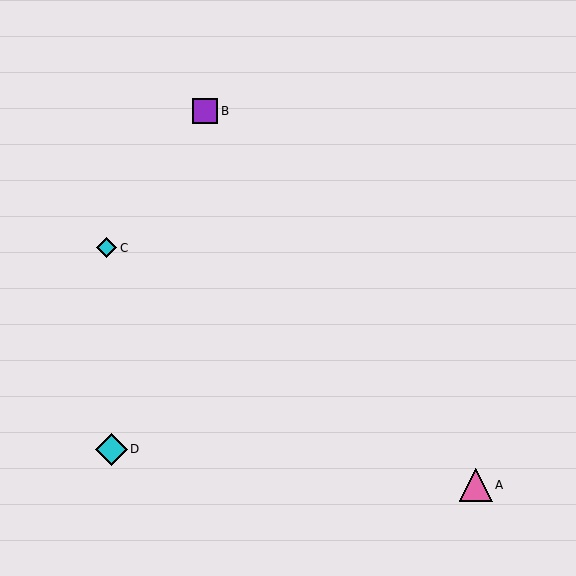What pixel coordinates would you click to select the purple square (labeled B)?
Click at (205, 111) to select the purple square B.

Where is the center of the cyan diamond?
The center of the cyan diamond is at (107, 248).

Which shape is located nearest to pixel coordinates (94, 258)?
The cyan diamond (labeled C) at (107, 248) is nearest to that location.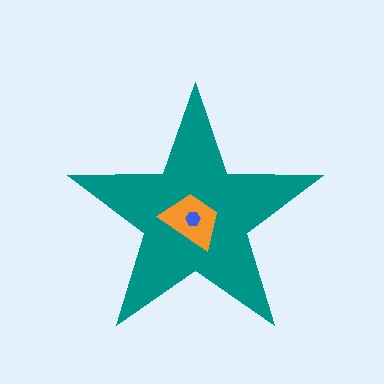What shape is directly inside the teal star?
The orange trapezoid.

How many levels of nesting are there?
3.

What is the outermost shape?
The teal star.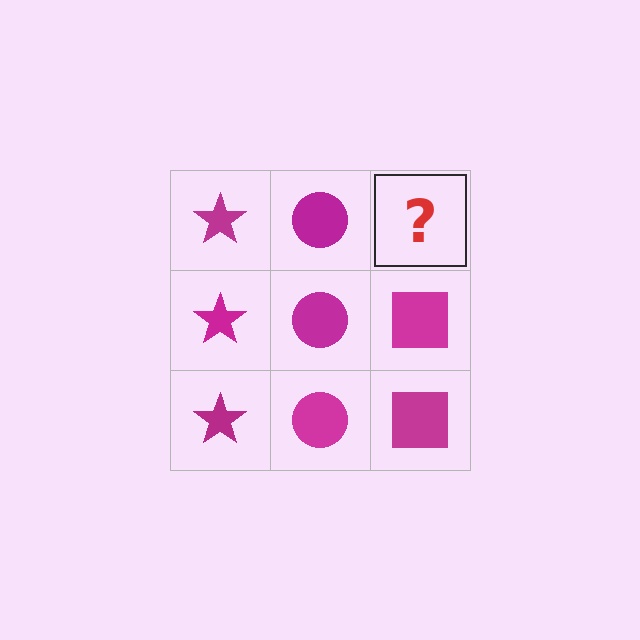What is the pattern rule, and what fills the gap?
The rule is that each column has a consistent shape. The gap should be filled with a magenta square.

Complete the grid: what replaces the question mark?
The question mark should be replaced with a magenta square.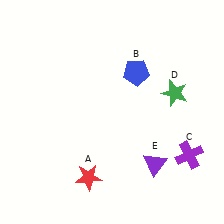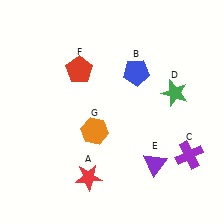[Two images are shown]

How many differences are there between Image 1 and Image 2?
There are 2 differences between the two images.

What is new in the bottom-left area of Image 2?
An orange hexagon (G) was added in the bottom-left area of Image 2.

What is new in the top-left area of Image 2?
A red pentagon (F) was added in the top-left area of Image 2.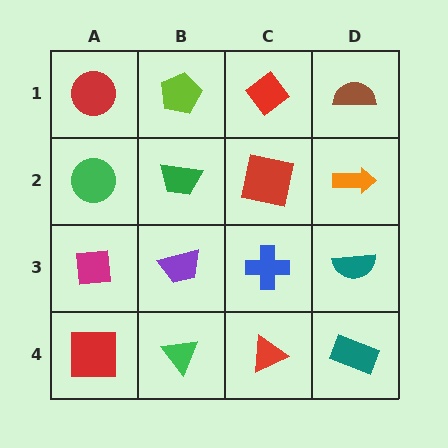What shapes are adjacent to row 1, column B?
A green trapezoid (row 2, column B), a red circle (row 1, column A), a red diamond (row 1, column C).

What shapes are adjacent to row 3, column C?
A red square (row 2, column C), a red triangle (row 4, column C), a purple trapezoid (row 3, column B), a teal semicircle (row 3, column D).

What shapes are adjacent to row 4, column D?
A teal semicircle (row 3, column D), a red triangle (row 4, column C).